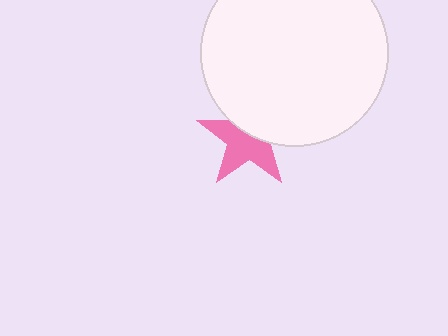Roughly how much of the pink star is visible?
About half of it is visible (roughly 58%).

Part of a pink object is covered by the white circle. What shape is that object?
It is a star.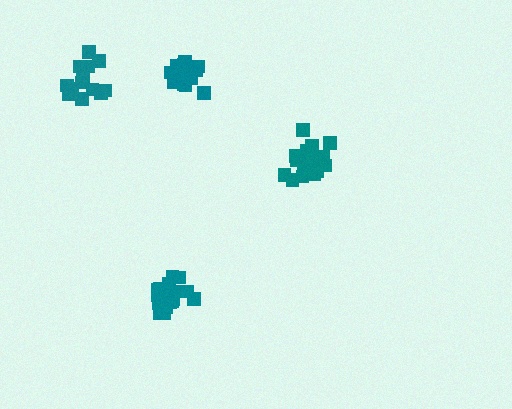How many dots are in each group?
Group 1: 13 dots, Group 2: 19 dots, Group 3: 18 dots, Group 4: 19 dots (69 total).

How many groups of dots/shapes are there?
There are 4 groups.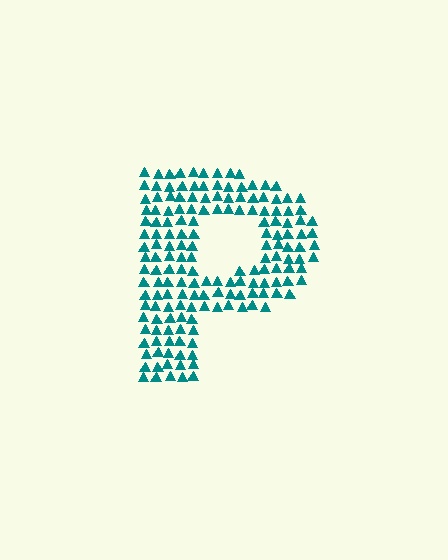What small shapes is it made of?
It is made of small triangles.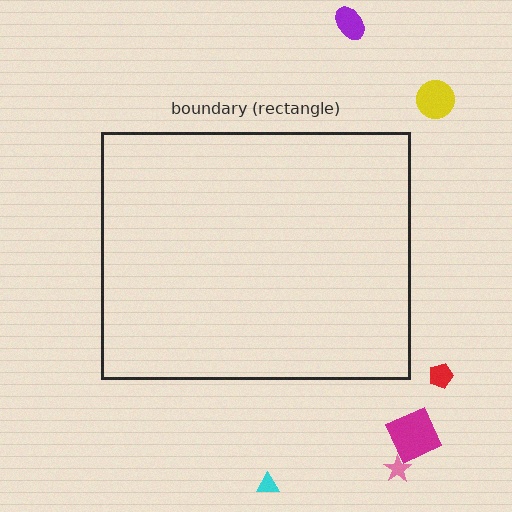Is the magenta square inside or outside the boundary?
Outside.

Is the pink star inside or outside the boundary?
Outside.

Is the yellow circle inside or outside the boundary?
Outside.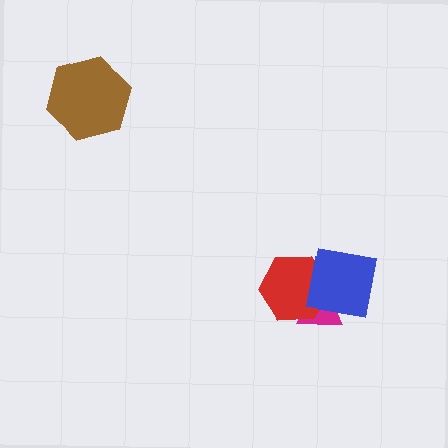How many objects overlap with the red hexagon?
2 objects overlap with the red hexagon.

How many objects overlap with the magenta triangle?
2 objects overlap with the magenta triangle.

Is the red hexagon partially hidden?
Yes, it is partially covered by another shape.